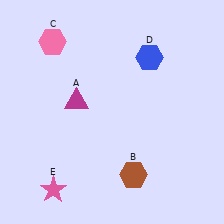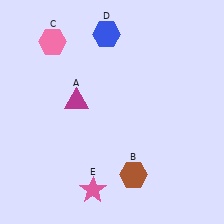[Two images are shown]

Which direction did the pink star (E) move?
The pink star (E) moved right.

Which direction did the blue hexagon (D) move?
The blue hexagon (D) moved left.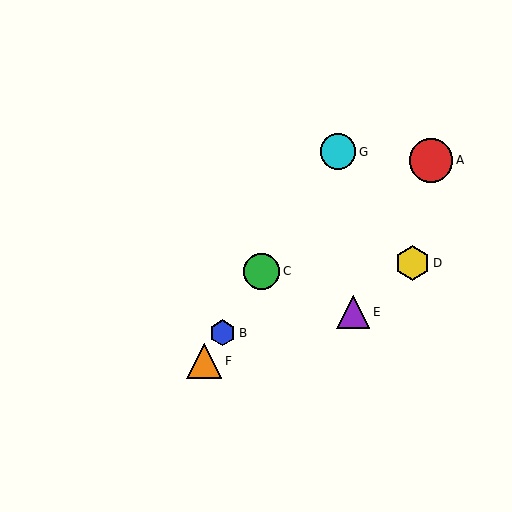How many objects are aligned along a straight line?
4 objects (B, C, F, G) are aligned along a straight line.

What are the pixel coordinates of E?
Object E is at (353, 312).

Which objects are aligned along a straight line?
Objects B, C, F, G are aligned along a straight line.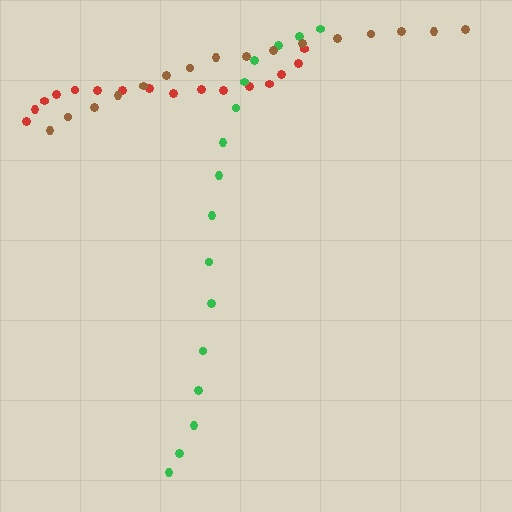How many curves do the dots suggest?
There are 3 distinct paths.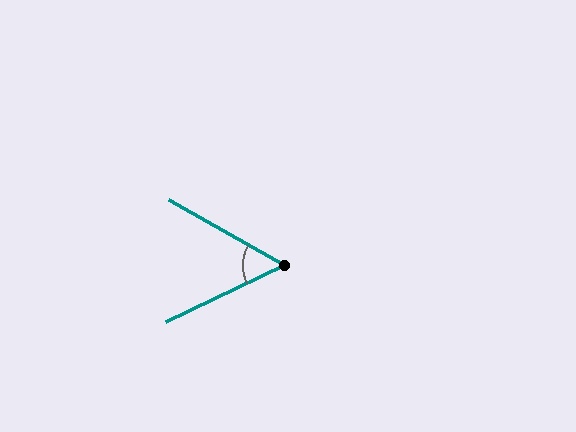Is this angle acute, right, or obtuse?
It is acute.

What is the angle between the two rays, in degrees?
Approximately 55 degrees.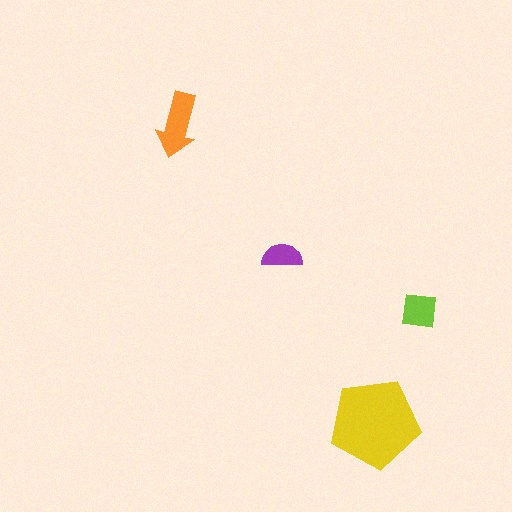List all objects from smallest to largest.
The purple semicircle, the lime square, the orange arrow, the yellow pentagon.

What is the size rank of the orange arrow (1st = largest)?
2nd.